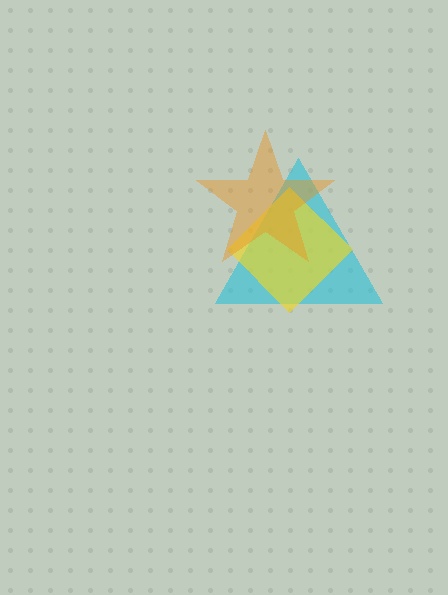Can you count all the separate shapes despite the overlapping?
Yes, there are 3 separate shapes.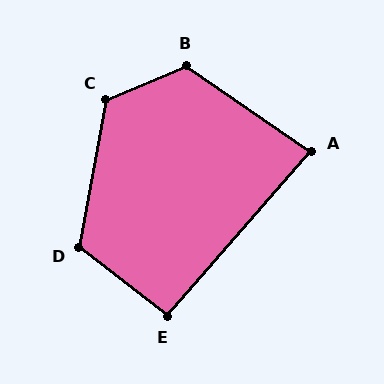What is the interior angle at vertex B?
Approximately 123 degrees (obtuse).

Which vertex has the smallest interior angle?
A, at approximately 83 degrees.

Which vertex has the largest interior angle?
C, at approximately 123 degrees.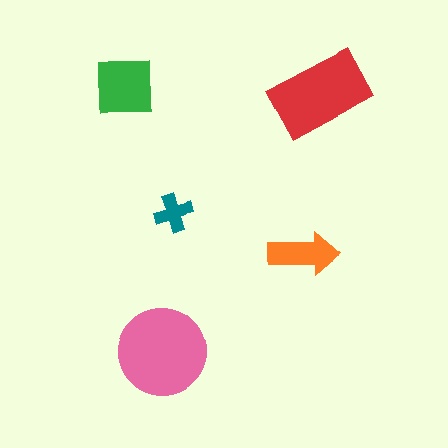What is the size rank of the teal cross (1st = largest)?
5th.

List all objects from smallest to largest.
The teal cross, the orange arrow, the green square, the red rectangle, the pink circle.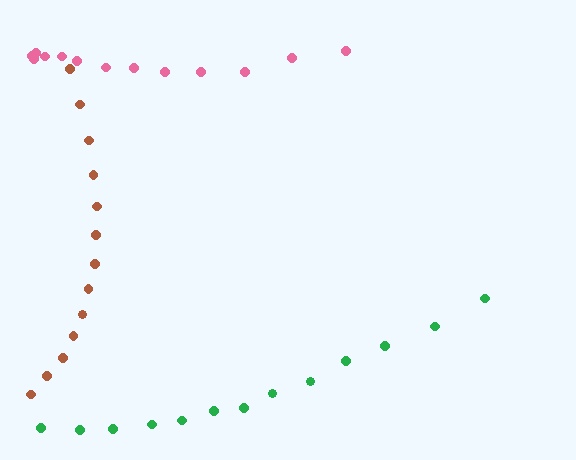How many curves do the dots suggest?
There are 3 distinct paths.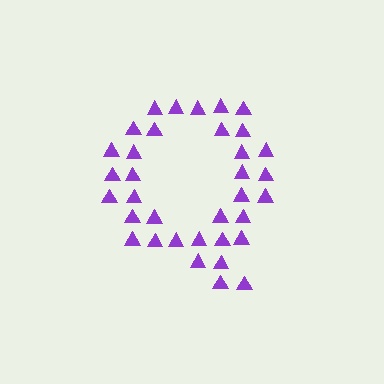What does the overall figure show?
The overall figure shows the letter Q.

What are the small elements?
The small elements are triangles.